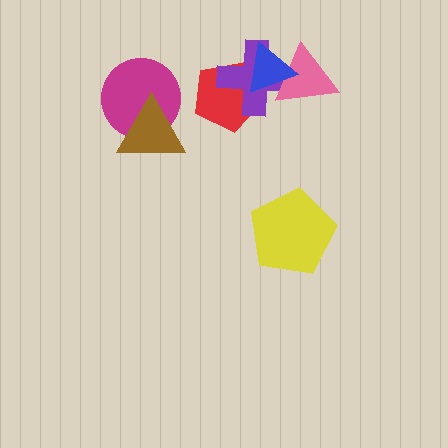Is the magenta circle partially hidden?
Yes, it is partially covered by another shape.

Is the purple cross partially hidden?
Yes, it is partially covered by another shape.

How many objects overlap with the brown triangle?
1 object overlaps with the brown triangle.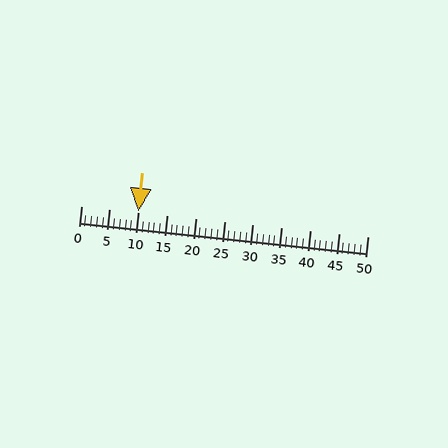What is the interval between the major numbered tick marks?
The major tick marks are spaced 5 units apart.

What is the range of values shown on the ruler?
The ruler shows values from 0 to 50.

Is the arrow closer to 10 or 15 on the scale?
The arrow is closer to 10.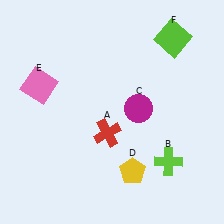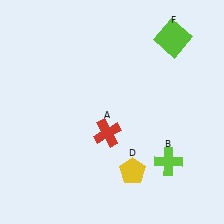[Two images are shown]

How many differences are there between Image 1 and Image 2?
There are 2 differences between the two images.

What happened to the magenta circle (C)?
The magenta circle (C) was removed in Image 2. It was in the top-right area of Image 1.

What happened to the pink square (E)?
The pink square (E) was removed in Image 2. It was in the top-left area of Image 1.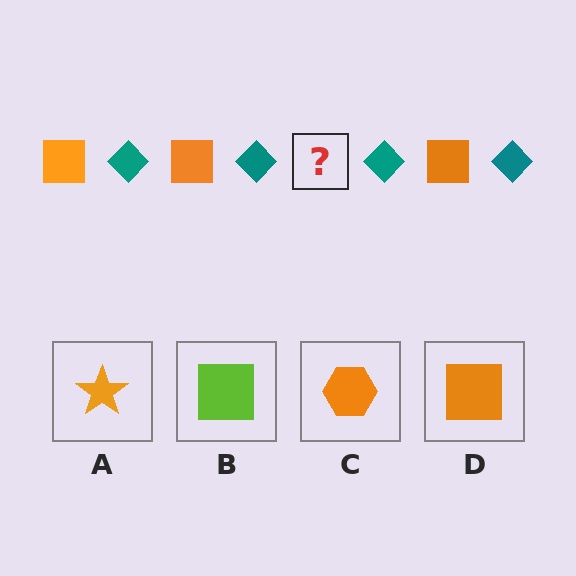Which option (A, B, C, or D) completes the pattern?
D.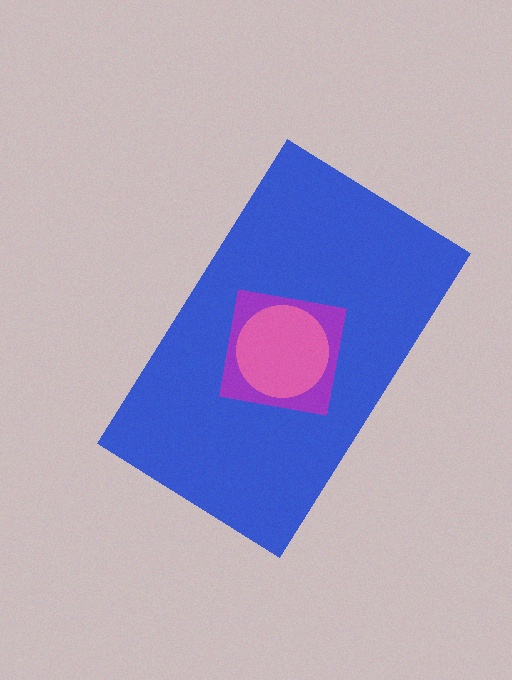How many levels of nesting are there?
3.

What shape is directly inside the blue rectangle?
The purple square.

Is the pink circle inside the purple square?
Yes.